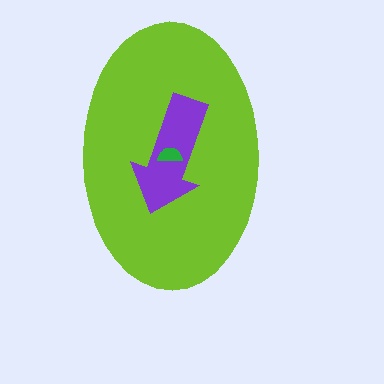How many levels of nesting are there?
3.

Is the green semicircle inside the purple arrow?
Yes.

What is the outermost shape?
The lime ellipse.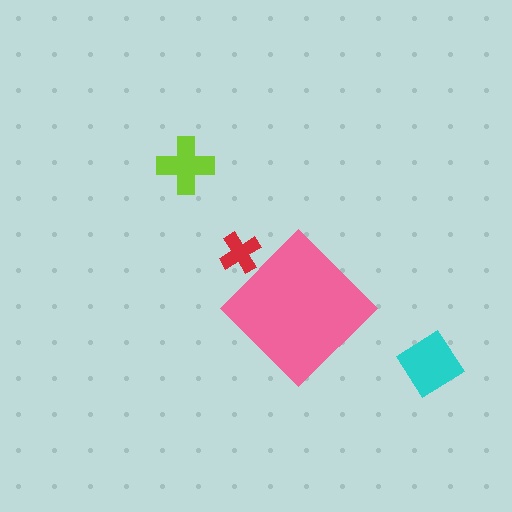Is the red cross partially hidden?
Yes, the red cross is partially hidden behind the pink diamond.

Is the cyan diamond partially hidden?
No, the cyan diamond is fully visible.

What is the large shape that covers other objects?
A pink diamond.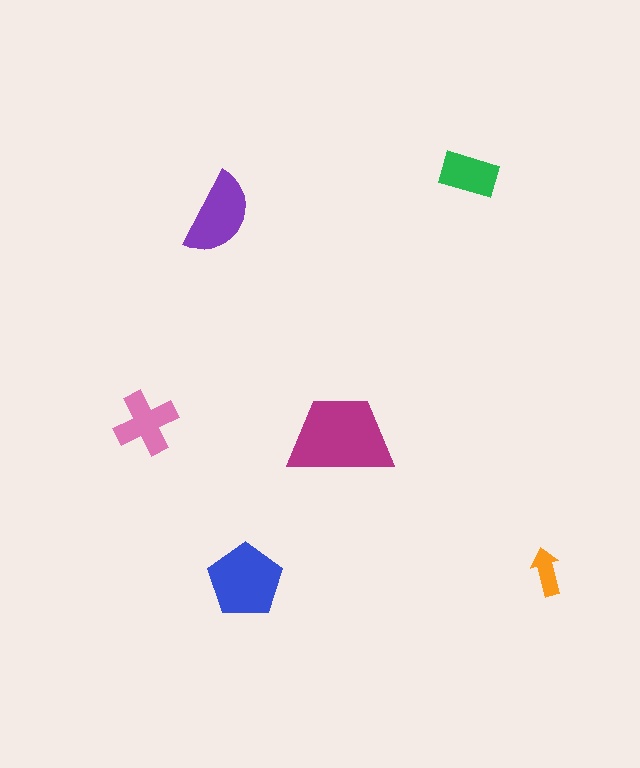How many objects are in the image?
There are 6 objects in the image.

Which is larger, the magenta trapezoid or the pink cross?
The magenta trapezoid.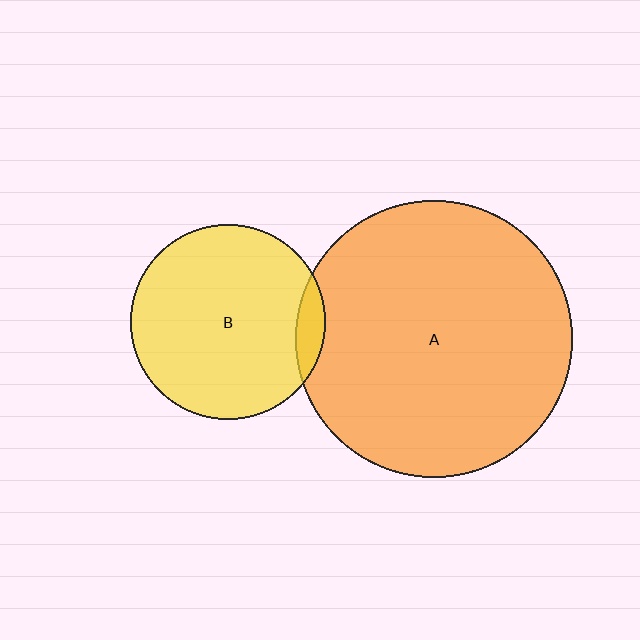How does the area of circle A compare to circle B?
Approximately 2.0 times.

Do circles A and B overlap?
Yes.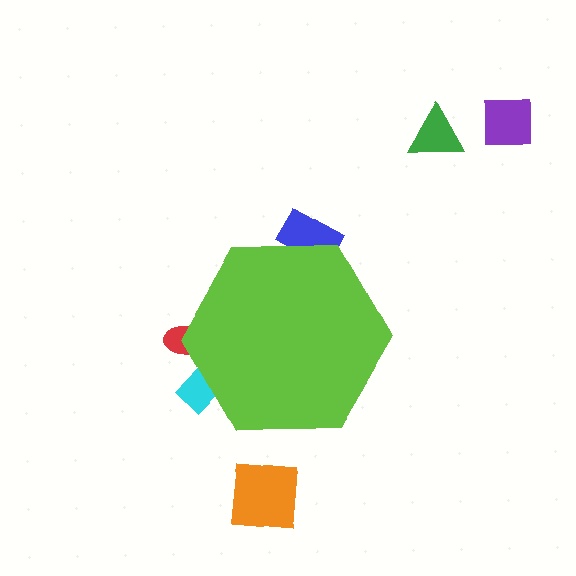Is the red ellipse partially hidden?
Yes, the red ellipse is partially hidden behind the lime hexagon.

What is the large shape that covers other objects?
A lime hexagon.